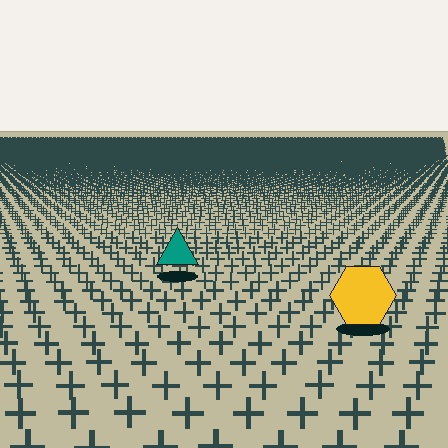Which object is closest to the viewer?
The yellow hexagon is closest. The texture marks near it are larger and more spread out.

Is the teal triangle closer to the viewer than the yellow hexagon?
No. The yellow hexagon is closer — you can tell from the texture gradient: the ground texture is coarser near it.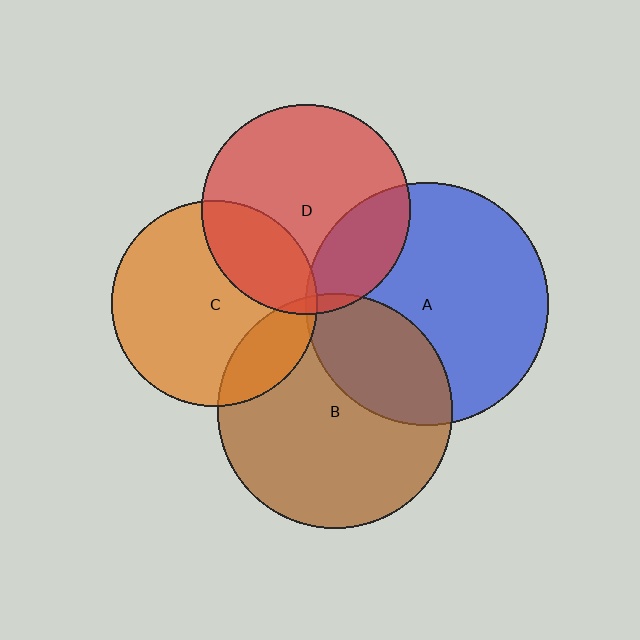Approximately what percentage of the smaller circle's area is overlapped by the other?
Approximately 5%.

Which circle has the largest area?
Circle A (blue).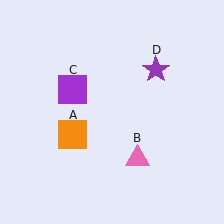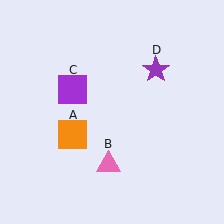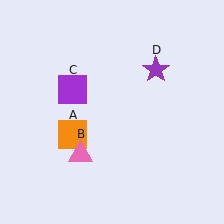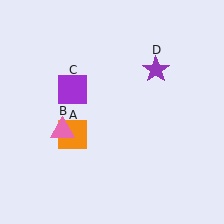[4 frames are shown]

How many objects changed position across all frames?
1 object changed position: pink triangle (object B).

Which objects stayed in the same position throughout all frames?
Orange square (object A) and purple square (object C) and purple star (object D) remained stationary.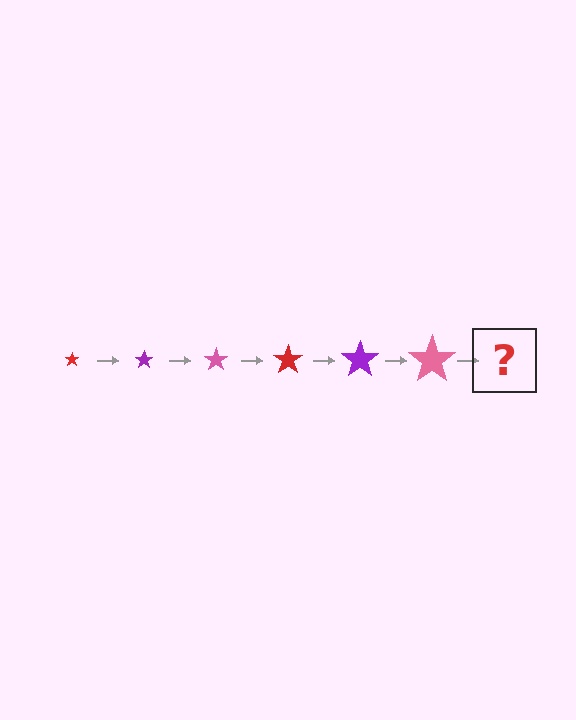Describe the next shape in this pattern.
It should be a red star, larger than the previous one.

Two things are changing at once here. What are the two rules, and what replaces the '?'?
The two rules are that the star grows larger each step and the color cycles through red, purple, and pink. The '?' should be a red star, larger than the previous one.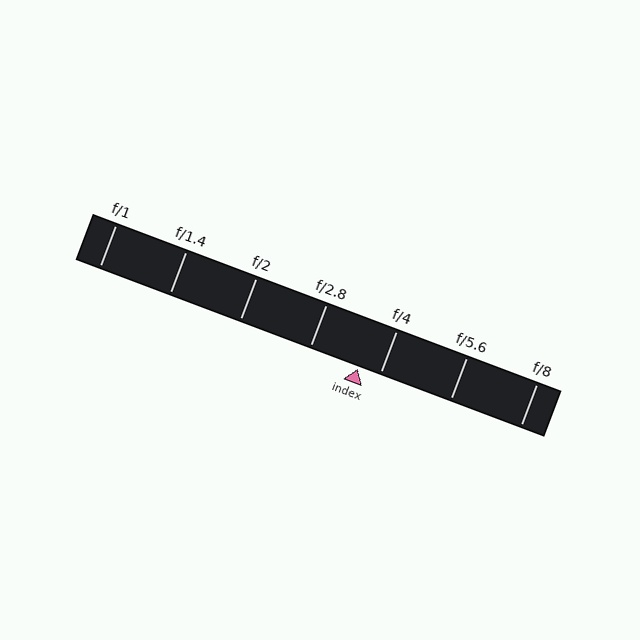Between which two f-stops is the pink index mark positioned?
The index mark is between f/2.8 and f/4.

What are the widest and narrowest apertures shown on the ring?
The widest aperture shown is f/1 and the narrowest is f/8.